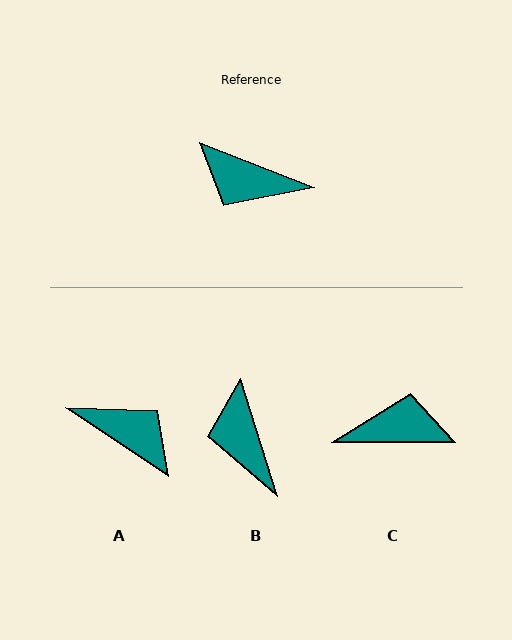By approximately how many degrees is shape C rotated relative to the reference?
Approximately 159 degrees clockwise.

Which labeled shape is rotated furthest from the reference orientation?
A, about 167 degrees away.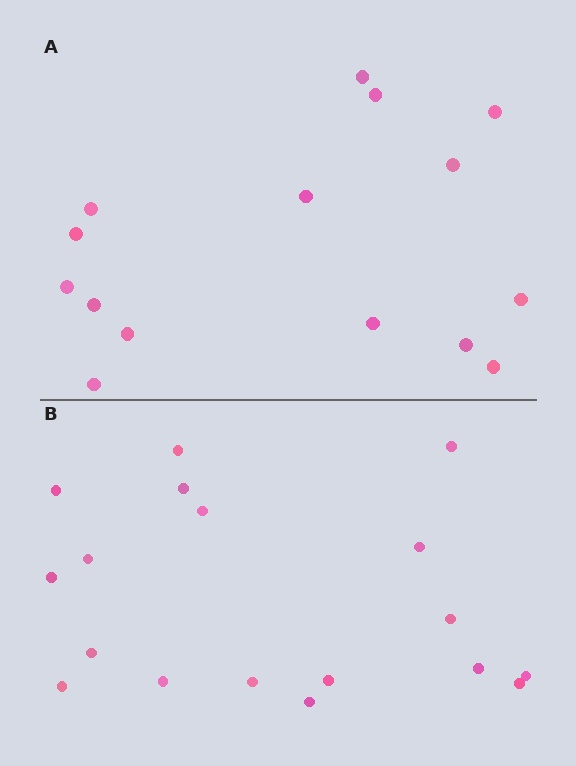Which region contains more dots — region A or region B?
Region B (the bottom region) has more dots.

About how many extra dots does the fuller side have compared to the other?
Region B has just a few more — roughly 2 or 3 more dots than region A.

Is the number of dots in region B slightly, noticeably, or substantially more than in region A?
Region B has only slightly more — the two regions are fairly close. The ratio is roughly 1.2 to 1.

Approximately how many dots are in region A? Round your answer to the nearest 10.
About 20 dots. (The exact count is 15, which rounds to 20.)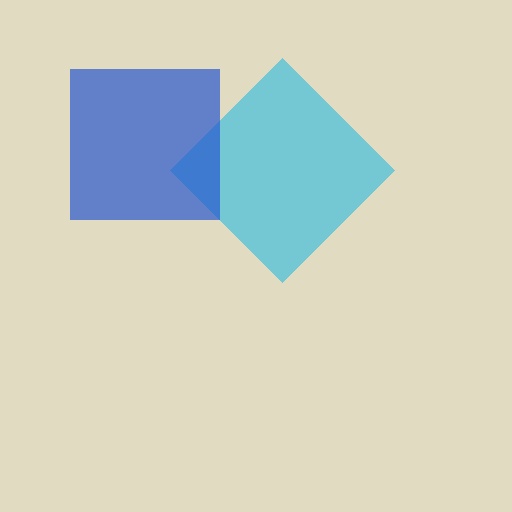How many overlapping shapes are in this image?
There are 2 overlapping shapes in the image.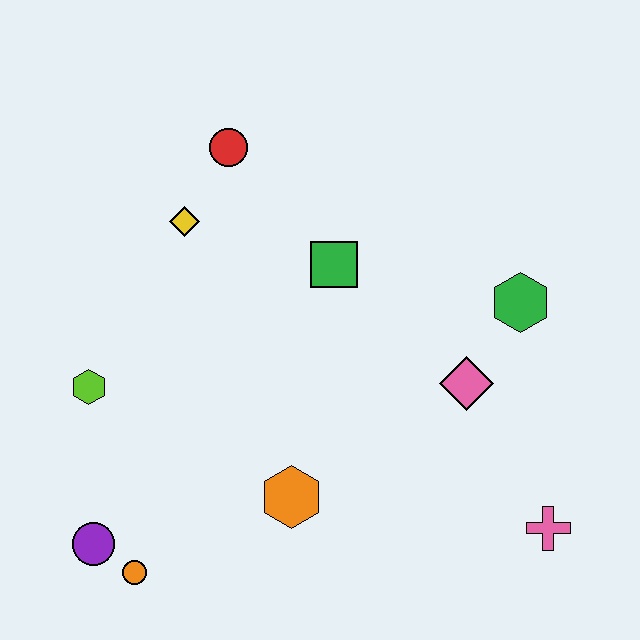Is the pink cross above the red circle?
No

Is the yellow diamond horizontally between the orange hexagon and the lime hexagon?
Yes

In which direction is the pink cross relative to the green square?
The pink cross is below the green square.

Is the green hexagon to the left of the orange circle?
No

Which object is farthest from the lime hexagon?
The pink cross is farthest from the lime hexagon.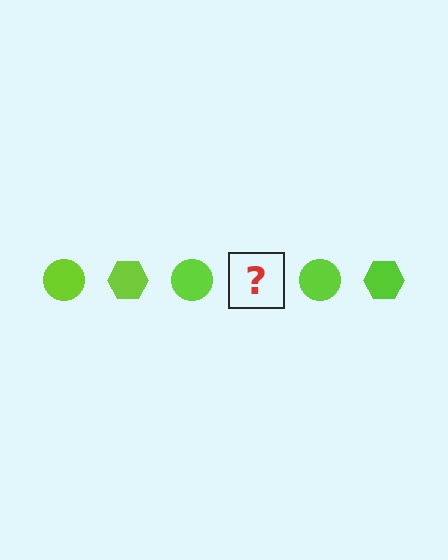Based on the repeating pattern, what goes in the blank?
The blank should be a lime hexagon.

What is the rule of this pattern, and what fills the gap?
The rule is that the pattern cycles through circle, hexagon shapes in lime. The gap should be filled with a lime hexagon.